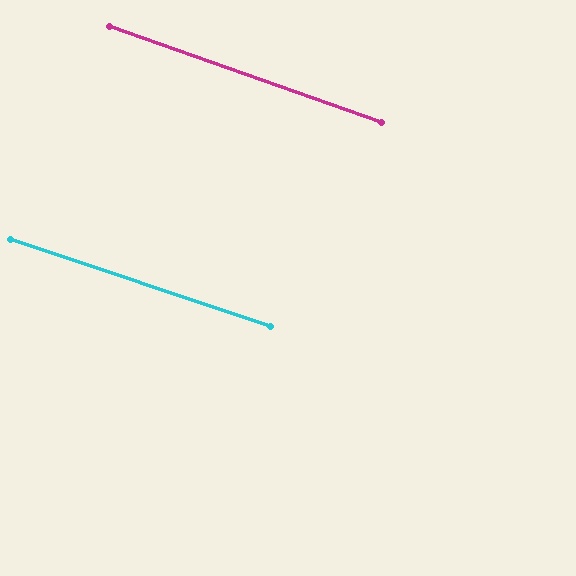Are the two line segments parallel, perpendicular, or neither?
Parallel — their directions differ by only 0.9°.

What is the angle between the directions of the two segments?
Approximately 1 degree.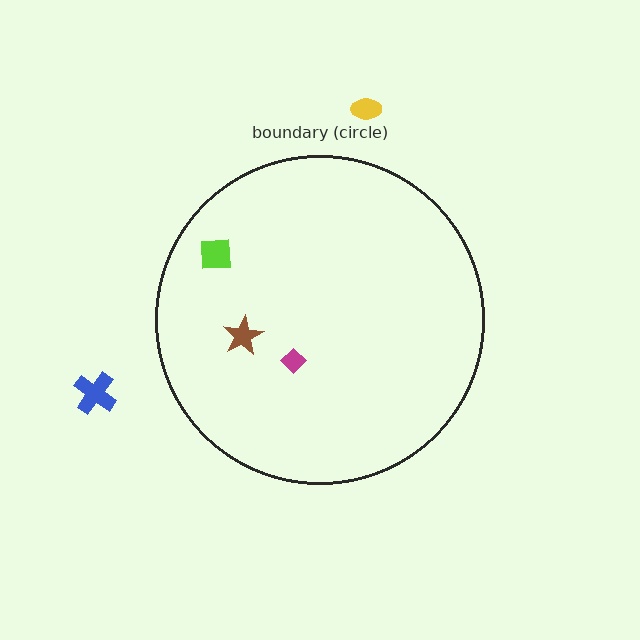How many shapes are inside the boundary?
3 inside, 2 outside.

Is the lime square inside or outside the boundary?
Inside.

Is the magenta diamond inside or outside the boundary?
Inside.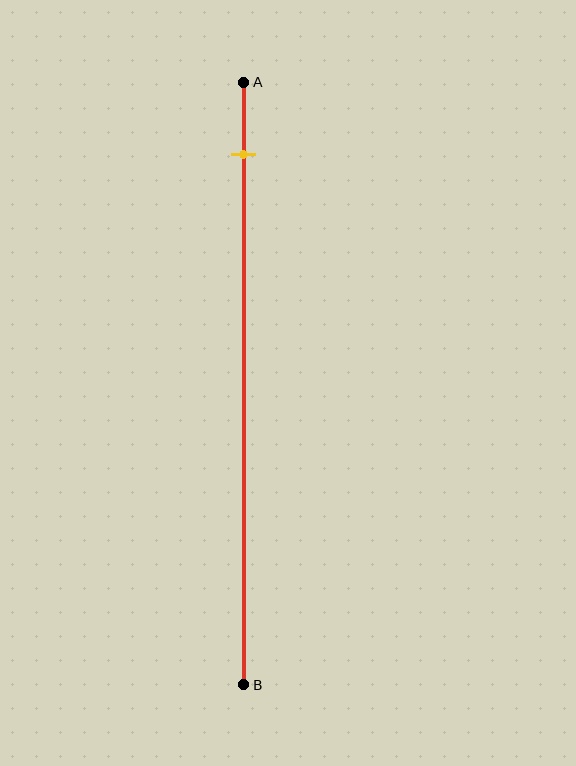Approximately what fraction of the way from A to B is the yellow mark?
The yellow mark is approximately 10% of the way from A to B.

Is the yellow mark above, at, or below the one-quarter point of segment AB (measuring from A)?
The yellow mark is above the one-quarter point of segment AB.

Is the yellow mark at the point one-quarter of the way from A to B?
No, the mark is at about 10% from A, not at the 25% one-quarter point.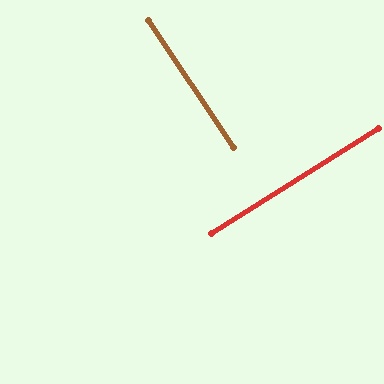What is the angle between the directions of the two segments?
Approximately 89 degrees.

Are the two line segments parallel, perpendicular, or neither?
Perpendicular — they meet at approximately 89°.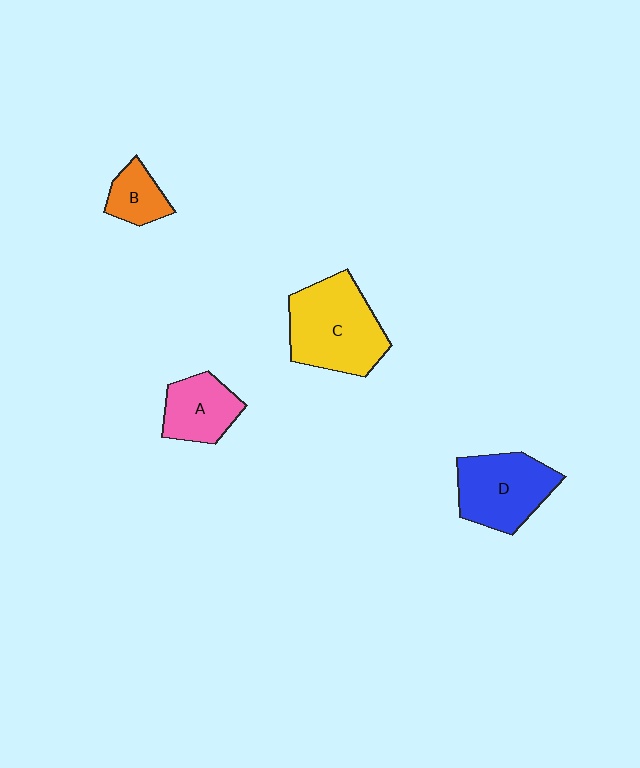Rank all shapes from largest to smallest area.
From largest to smallest: C (yellow), D (blue), A (pink), B (orange).